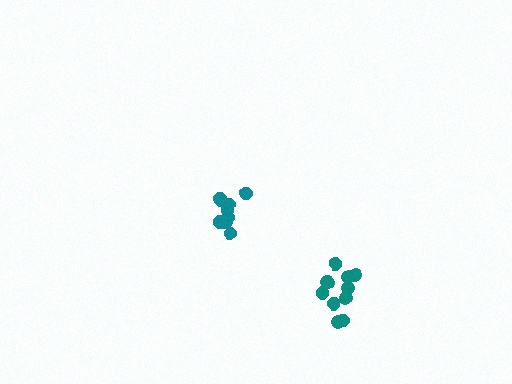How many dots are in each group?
Group 1: 10 dots, Group 2: 11 dots (21 total).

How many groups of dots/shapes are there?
There are 2 groups.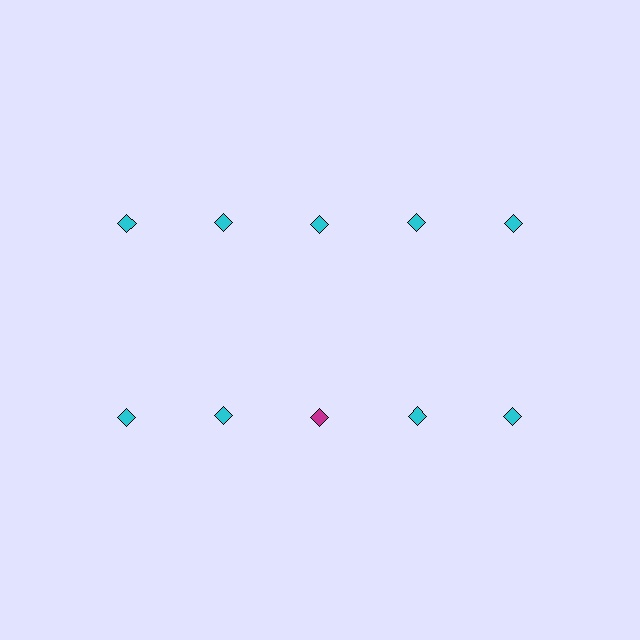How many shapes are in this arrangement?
There are 10 shapes arranged in a grid pattern.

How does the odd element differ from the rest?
It has a different color: magenta instead of cyan.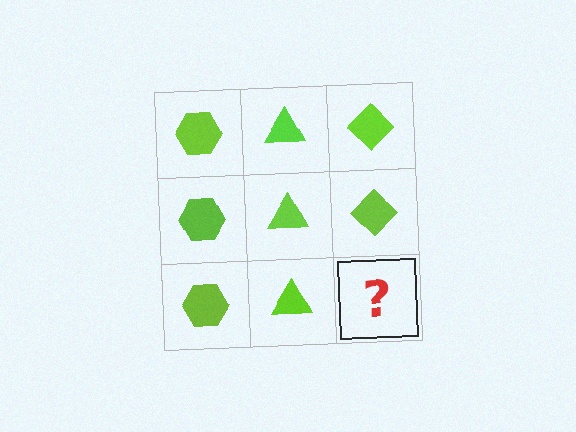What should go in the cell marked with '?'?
The missing cell should contain a lime diamond.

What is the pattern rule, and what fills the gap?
The rule is that each column has a consistent shape. The gap should be filled with a lime diamond.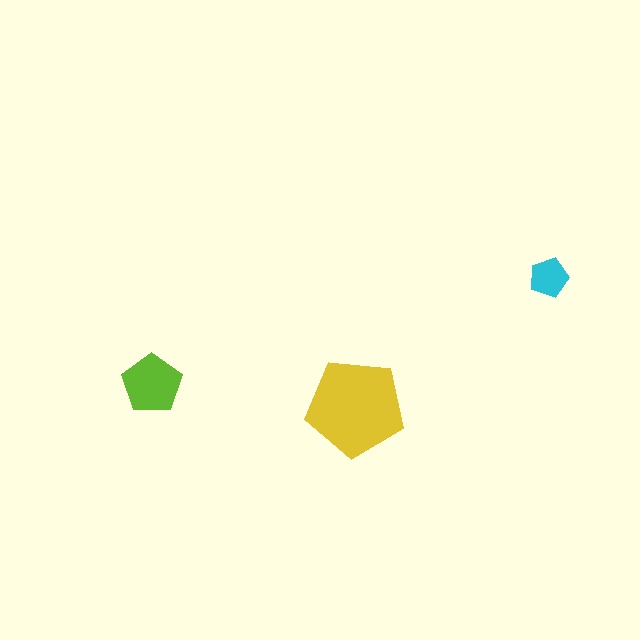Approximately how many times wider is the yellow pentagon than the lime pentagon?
About 1.5 times wider.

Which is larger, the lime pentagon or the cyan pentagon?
The lime one.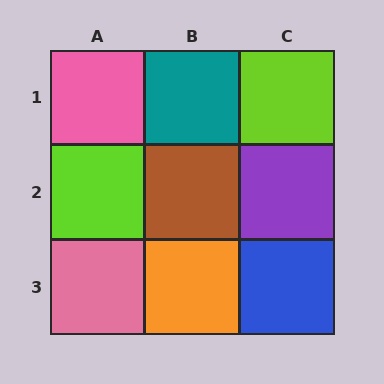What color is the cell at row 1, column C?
Lime.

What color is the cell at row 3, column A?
Pink.